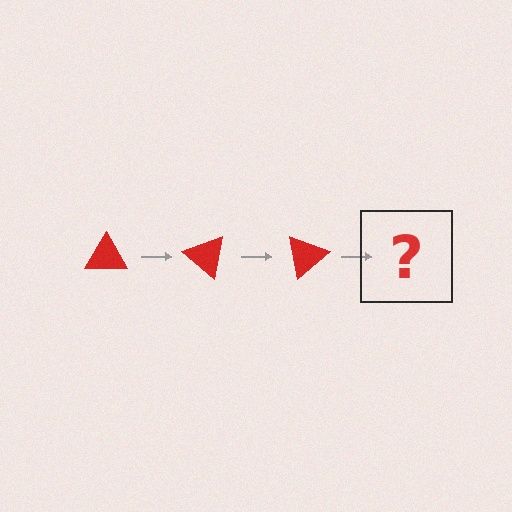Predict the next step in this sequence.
The next step is a red triangle rotated 120 degrees.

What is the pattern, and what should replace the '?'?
The pattern is that the triangle rotates 40 degrees each step. The '?' should be a red triangle rotated 120 degrees.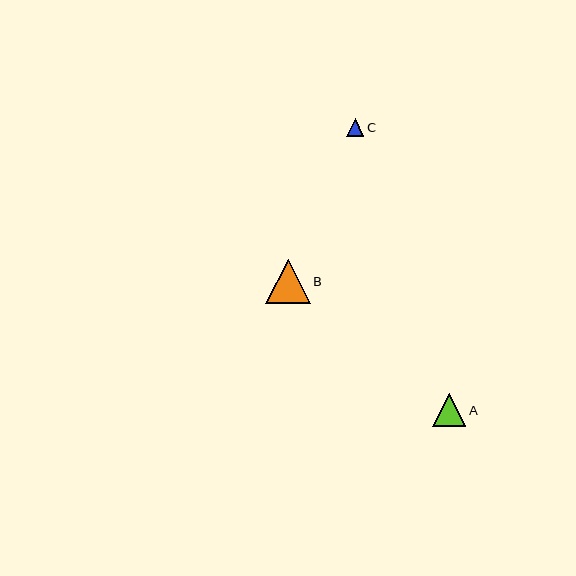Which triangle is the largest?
Triangle B is the largest with a size of approximately 44 pixels.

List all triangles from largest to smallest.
From largest to smallest: B, A, C.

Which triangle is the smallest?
Triangle C is the smallest with a size of approximately 18 pixels.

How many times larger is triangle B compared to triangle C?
Triangle B is approximately 2.5 times the size of triangle C.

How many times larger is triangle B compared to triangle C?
Triangle B is approximately 2.5 times the size of triangle C.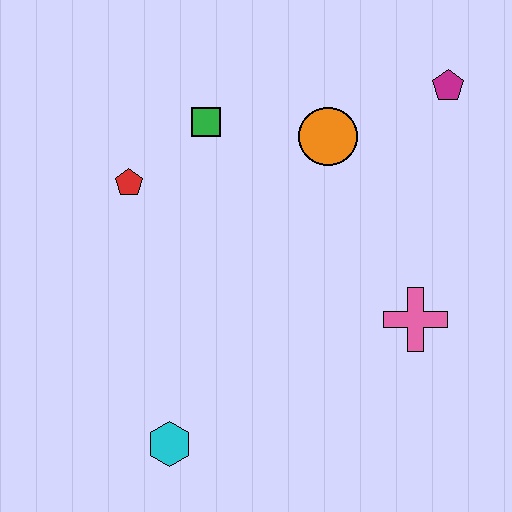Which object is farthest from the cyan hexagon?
The magenta pentagon is farthest from the cyan hexagon.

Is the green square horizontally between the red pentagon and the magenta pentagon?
Yes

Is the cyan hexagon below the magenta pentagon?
Yes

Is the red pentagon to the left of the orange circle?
Yes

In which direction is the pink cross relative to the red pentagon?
The pink cross is to the right of the red pentagon.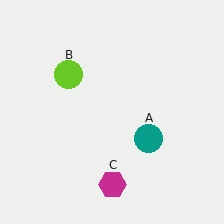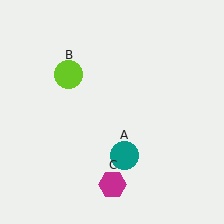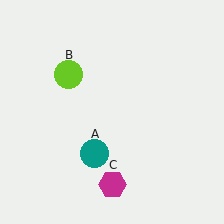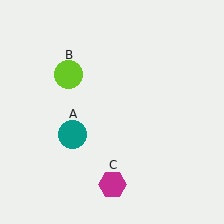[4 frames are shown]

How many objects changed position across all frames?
1 object changed position: teal circle (object A).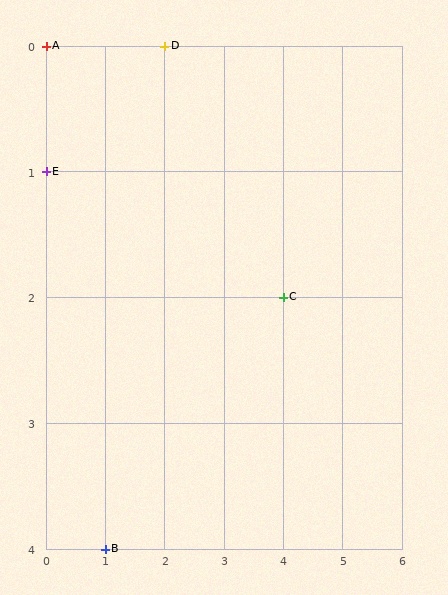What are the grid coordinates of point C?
Point C is at grid coordinates (4, 2).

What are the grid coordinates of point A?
Point A is at grid coordinates (0, 0).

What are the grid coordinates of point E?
Point E is at grid coordinates (0, 1).